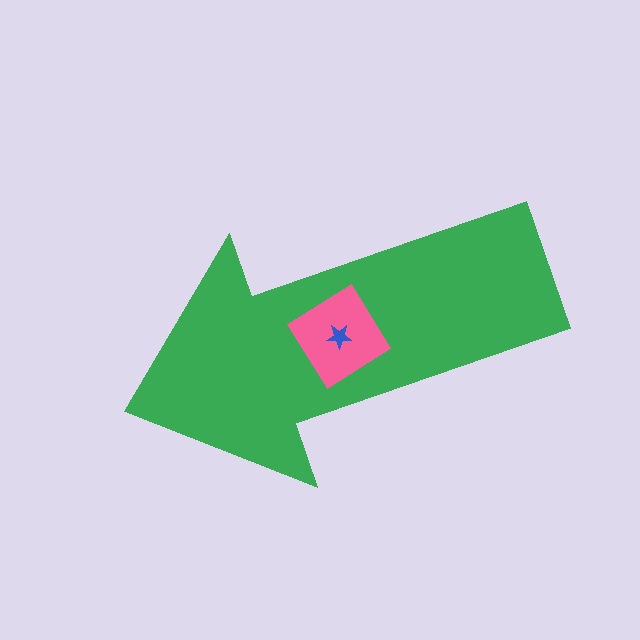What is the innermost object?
The blue star.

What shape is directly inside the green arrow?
The pink diamond.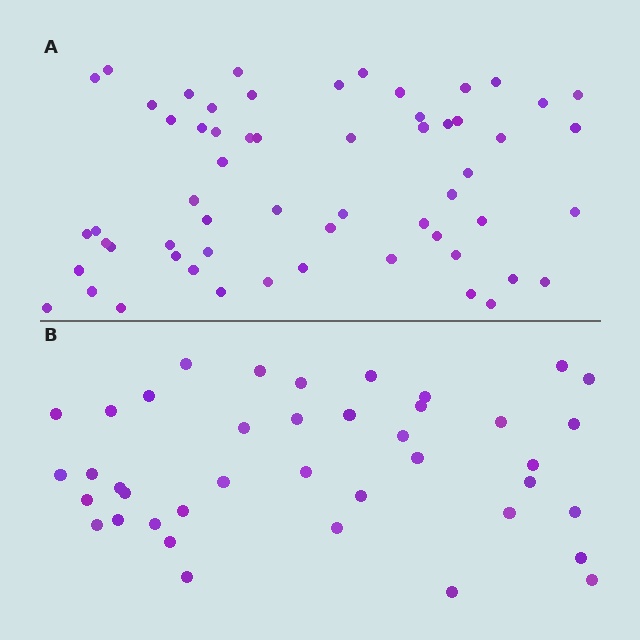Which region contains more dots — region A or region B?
Region A (the top region) has more dots.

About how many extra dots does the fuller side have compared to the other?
Region A has approximately 20 more dots than region B.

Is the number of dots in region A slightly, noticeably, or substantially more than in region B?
Region A has substantially more. The ratio is roughly 1.5 to 1.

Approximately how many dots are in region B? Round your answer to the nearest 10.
About 40 dots.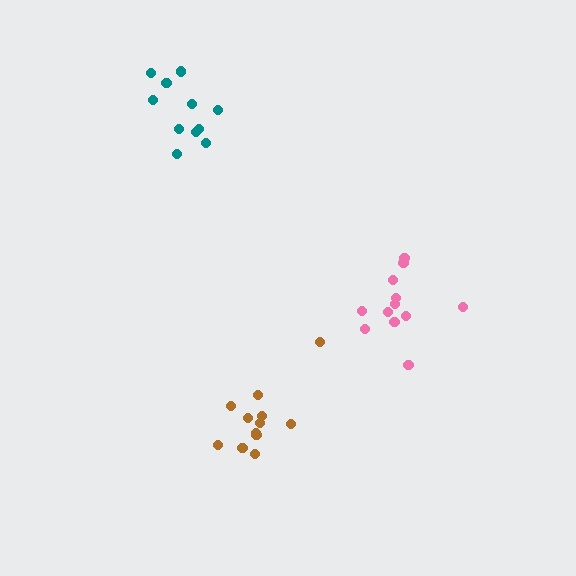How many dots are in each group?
Group 1: 12 dots, Group 2: 11 dots, Group 3: 12 dots (35 total).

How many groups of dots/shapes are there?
There are 3 groups.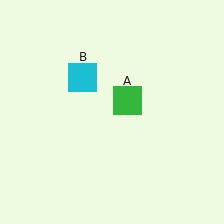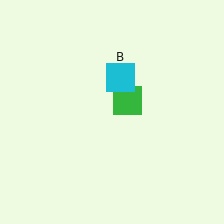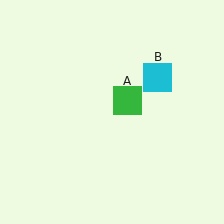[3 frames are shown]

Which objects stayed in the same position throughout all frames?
Green square (object A) remained stationary.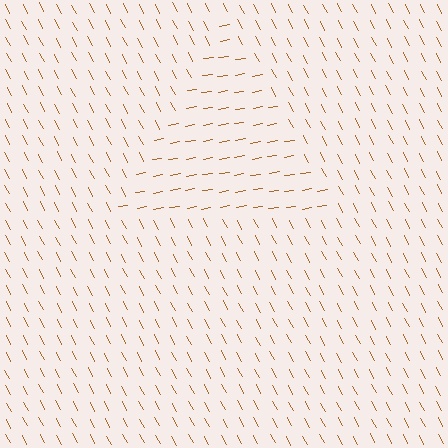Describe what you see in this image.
The image is filled with small brown line segments. A triangle region in the image has lines oriented differently from the surrounding lines, creating a visible texture boundary.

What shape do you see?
I see a triangle.